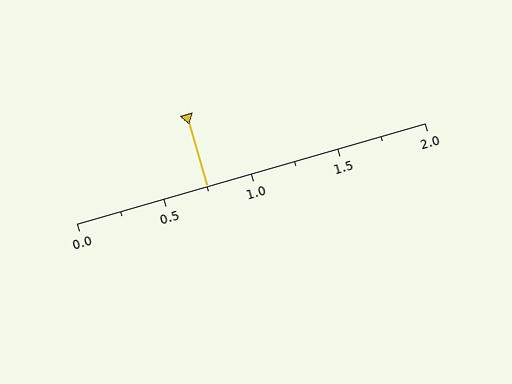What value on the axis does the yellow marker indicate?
The marker indicates approximately 0.75.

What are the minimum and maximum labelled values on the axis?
The axis runs from 0.0 to 2.0.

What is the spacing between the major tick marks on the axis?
The major ticks are spaced 0.5 apart.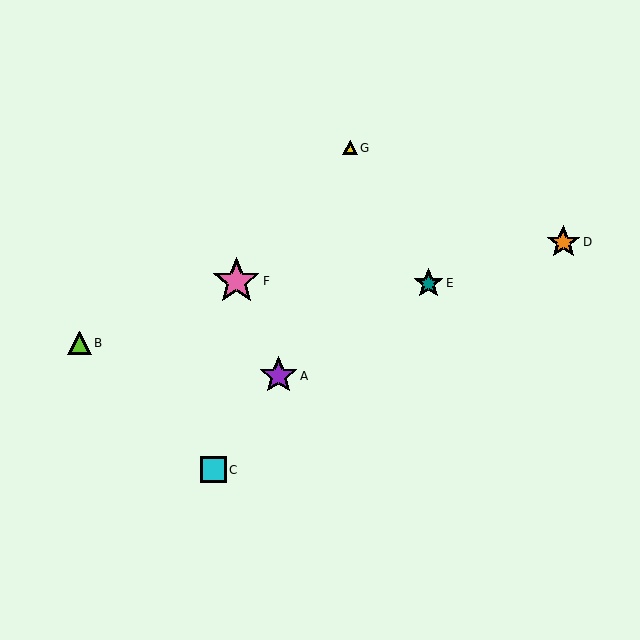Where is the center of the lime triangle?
The center of the lime triangle is at (79, 343).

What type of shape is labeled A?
Shape A is a purple star.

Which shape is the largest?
The pink star (labeled F) is the largest.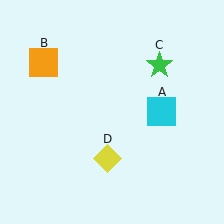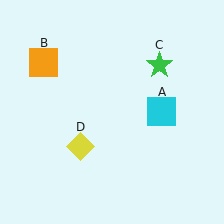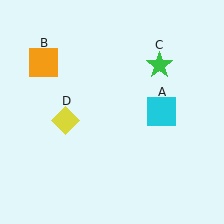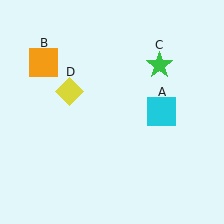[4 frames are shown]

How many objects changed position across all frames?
1 object changed position: yellow diamond (object D).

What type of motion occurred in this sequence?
The yellow diamond (object D) rotated clockwise around the center of the scene.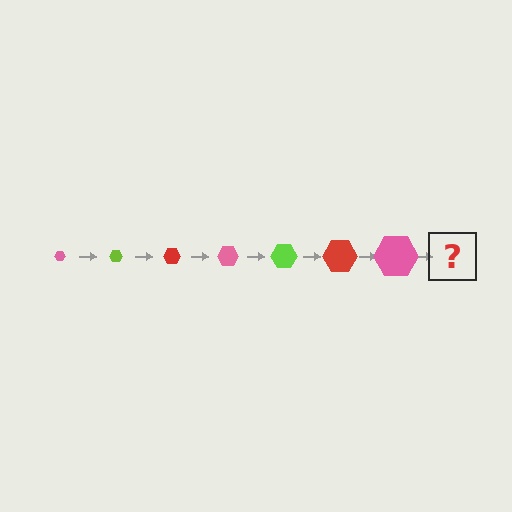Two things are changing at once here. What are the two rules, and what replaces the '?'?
The two rules are that the hexagon grows larger each step and the color cycles through pink, lime, and red. The '?' should be a lime hexagon, larger than the previous one.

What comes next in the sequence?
The next element should be a lime hexagon, larger than the previous one.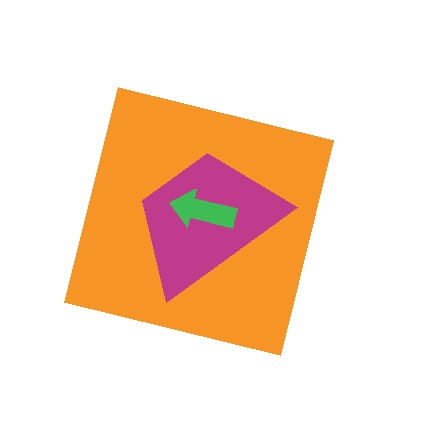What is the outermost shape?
The orange square.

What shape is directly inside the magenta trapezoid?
The green arrow.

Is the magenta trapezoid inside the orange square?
Yes.